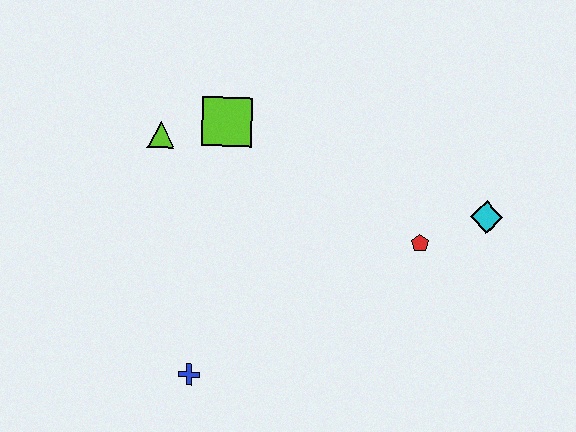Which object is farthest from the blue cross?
The cyan diamond is farthest from the blue cross.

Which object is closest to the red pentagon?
The cyan diamond is closest to the red pentagon.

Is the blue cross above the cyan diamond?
No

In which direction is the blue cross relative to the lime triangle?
The blue cross is below the lime triangle.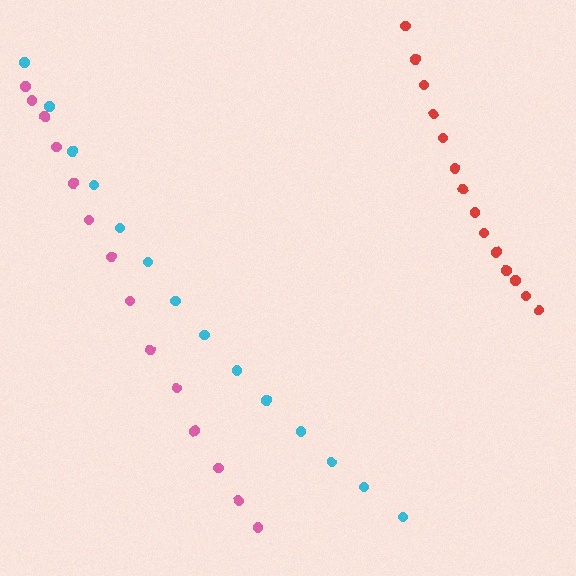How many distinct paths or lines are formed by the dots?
There are 3 distinct paths.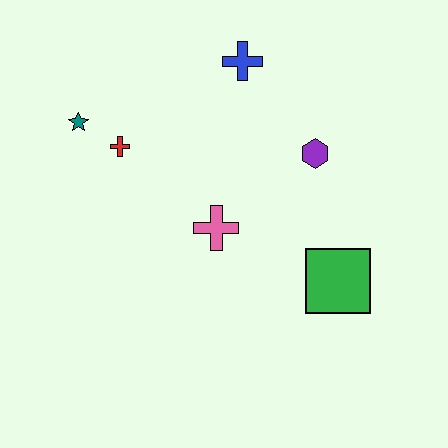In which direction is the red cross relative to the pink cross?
The red cross is to the left of the pink cross.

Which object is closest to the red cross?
The teal star is closest to the red cross.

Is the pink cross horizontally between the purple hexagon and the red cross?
Yes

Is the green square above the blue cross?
No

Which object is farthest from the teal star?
The green square is farthest from the teal star.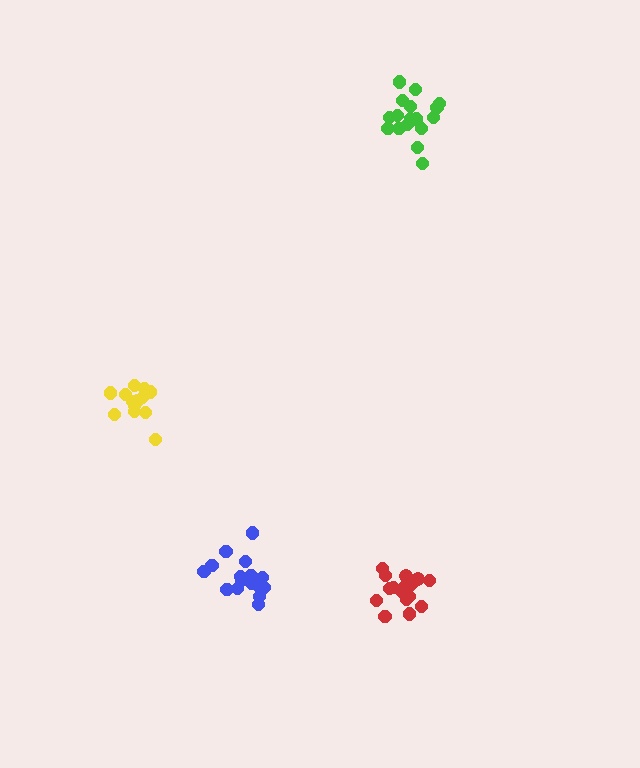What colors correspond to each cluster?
The clusters are colored: yellow, blue, green, red.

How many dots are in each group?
Group 1: 13 dots, Group 2: 16 dots, Group 3: 17 dots, Group 4: 17 dots (63 total).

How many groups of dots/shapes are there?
There are 4 groups.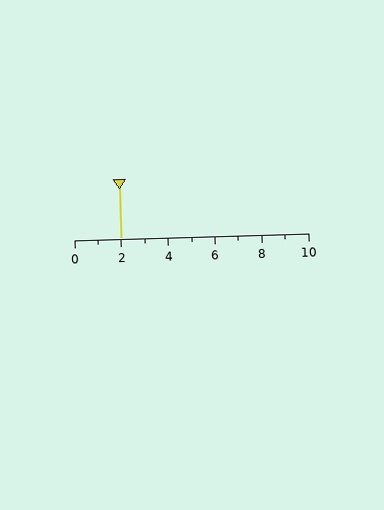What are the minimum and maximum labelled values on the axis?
The axis runs from 0 to 10.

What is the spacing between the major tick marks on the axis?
The major ticks are spaced 2 apart.